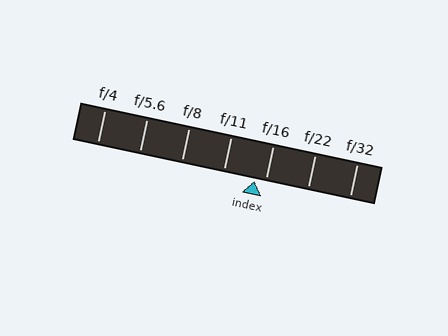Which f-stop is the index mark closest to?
The index mark is closest to f/16.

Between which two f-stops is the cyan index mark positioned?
The index mark is between f/11 and f/16.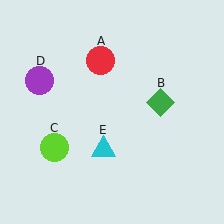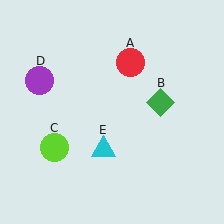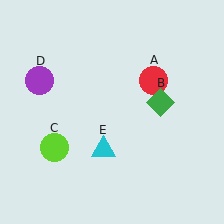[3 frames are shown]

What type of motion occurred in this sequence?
The red circle (object A) rotated clockwise around the center of the scene.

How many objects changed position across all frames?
1 object changed position: red circle (object A).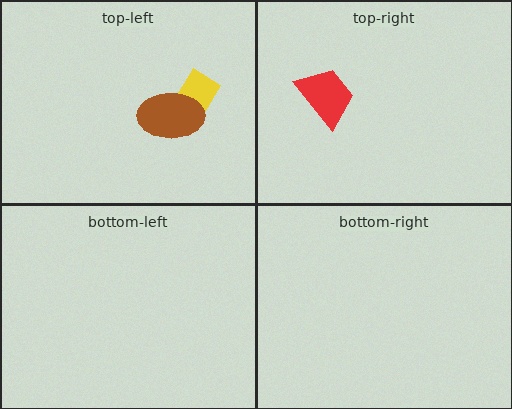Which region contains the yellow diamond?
The top-left region.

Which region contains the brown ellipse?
The top-left region.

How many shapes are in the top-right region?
1.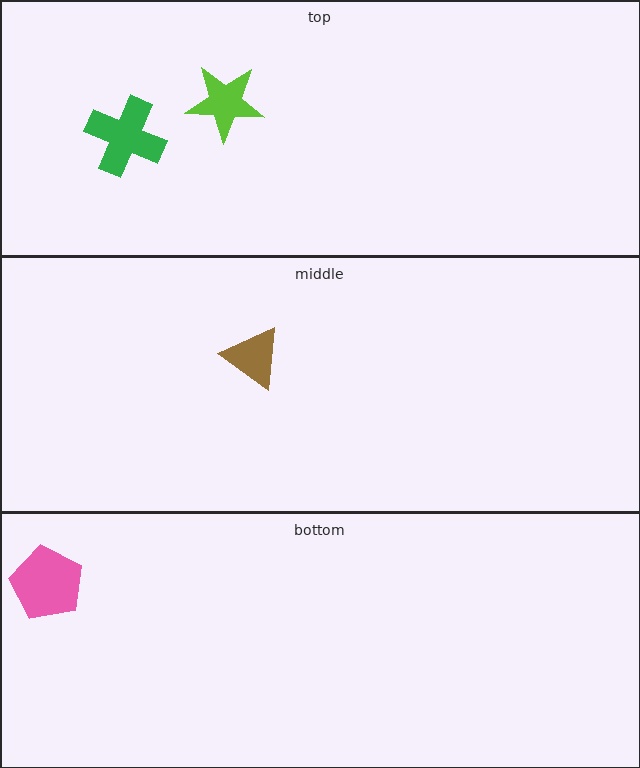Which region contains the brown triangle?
The middle region.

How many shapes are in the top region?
2.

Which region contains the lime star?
The top region.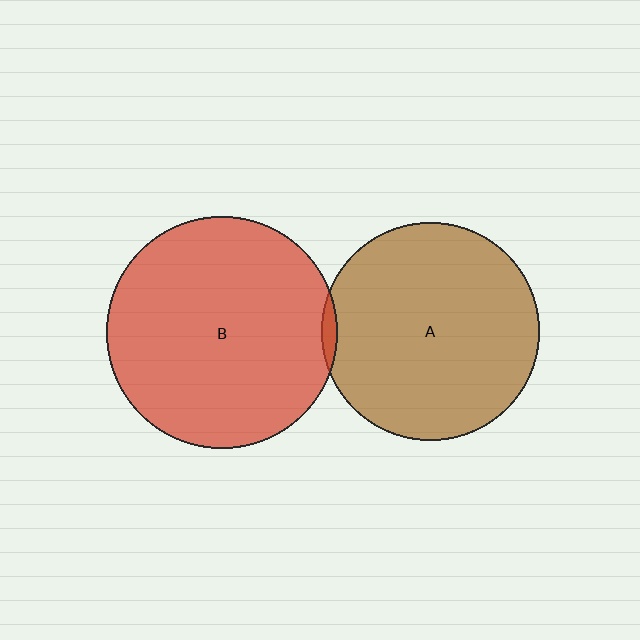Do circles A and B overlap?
Yes.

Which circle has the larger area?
Circle B (red).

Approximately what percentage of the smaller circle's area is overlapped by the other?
Approximately 5%.